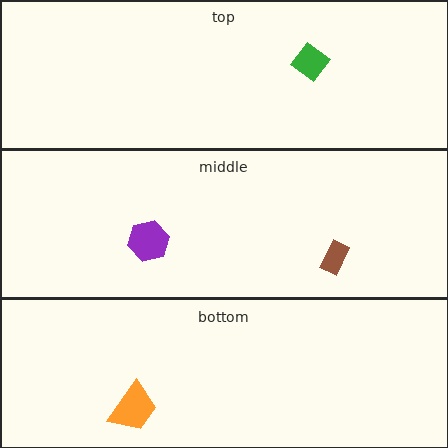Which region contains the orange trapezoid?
The bottom region.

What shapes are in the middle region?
The purple hexagon, the brown rectangle.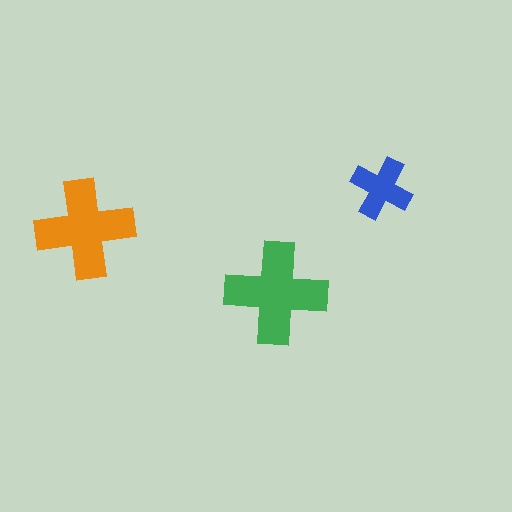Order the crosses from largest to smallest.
the green one, the orange one, the blue one.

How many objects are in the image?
There are 3 objects in the image.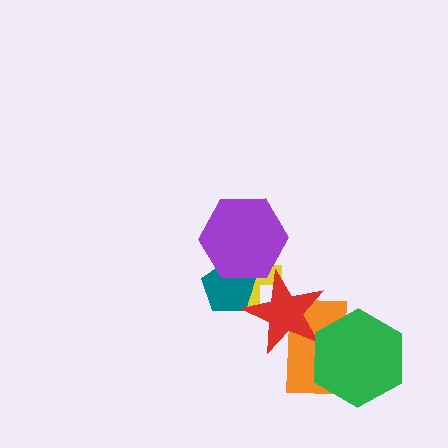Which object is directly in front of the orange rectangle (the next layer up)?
The red star is directly in front of the orange rectangle.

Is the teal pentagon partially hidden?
Yes, it is partially covered by another shape.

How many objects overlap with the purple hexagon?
2 objects overlap with the purple hexagon.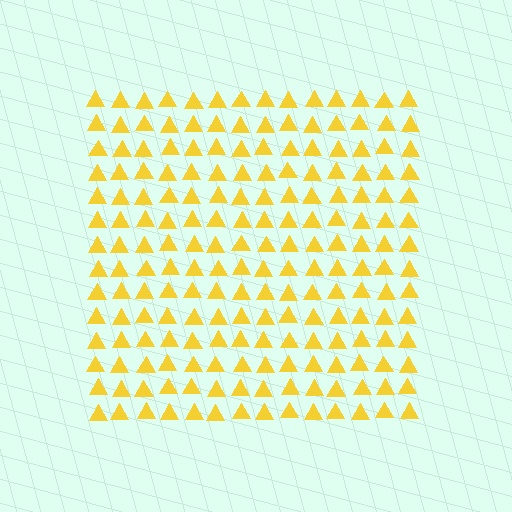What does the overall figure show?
The overall figure shows a square.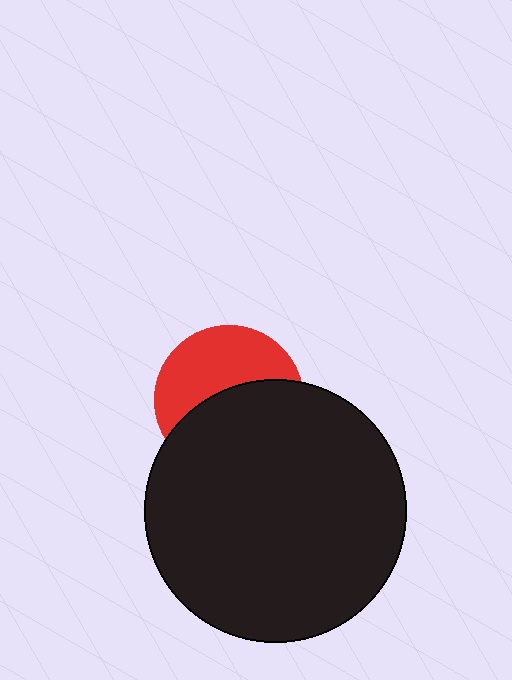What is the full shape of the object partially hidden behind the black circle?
The partially hidden object is a red circle.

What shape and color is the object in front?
The object in front is a black circle.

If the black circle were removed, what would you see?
You would see the complete red circle.